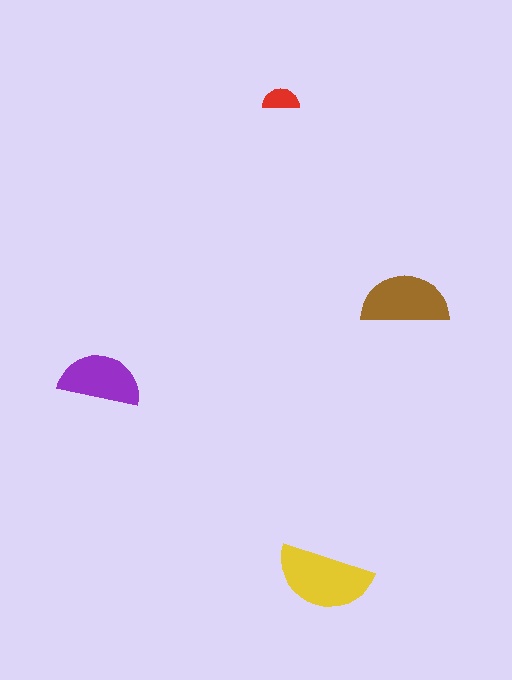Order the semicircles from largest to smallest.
the yellow one, the brown one, the purple one, the red one.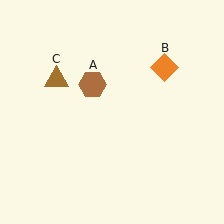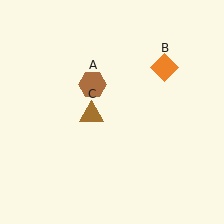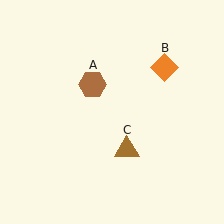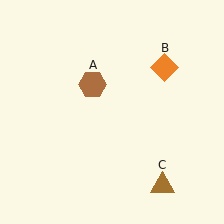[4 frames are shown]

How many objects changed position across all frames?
1 object changed position: brown triangle (object C).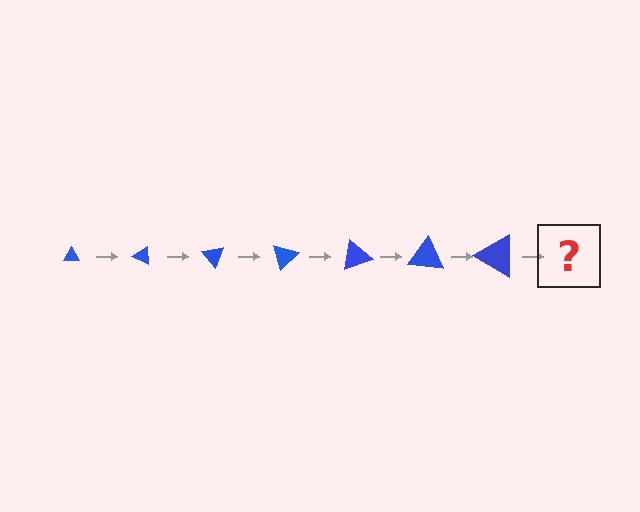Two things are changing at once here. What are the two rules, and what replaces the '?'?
The two rules are that the triangle grows larger each step and it rotates 25 degrees each step. The '?' should be a triangle, larger than the previous one and rotated 175 degrees from the start.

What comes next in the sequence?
The next element should be a triangle, larger than the previous one and rotated 175 degrees from the start.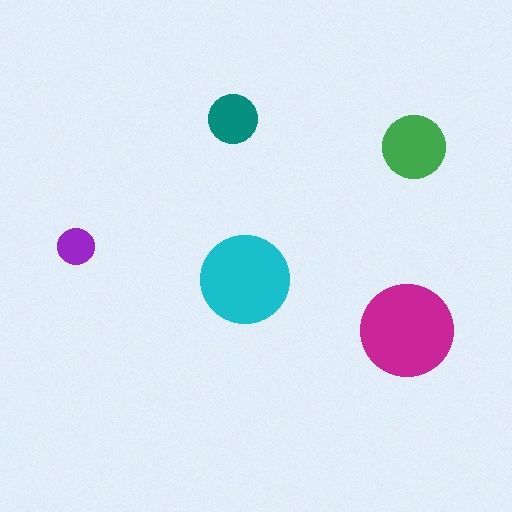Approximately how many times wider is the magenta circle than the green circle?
About 1.5 times wider.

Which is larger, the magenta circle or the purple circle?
The magenta one.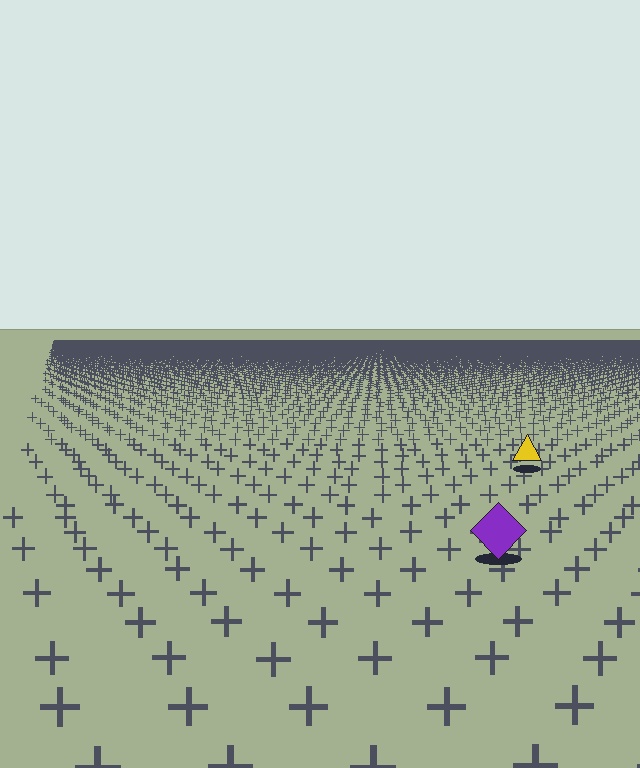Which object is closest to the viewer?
The purple diamond is closest. The texture marks near it are larger and more spread out.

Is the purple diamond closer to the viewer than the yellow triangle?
Yes. The purple diamond is closer — you can tell from the texture gradient: the ground texture is coarser near it.